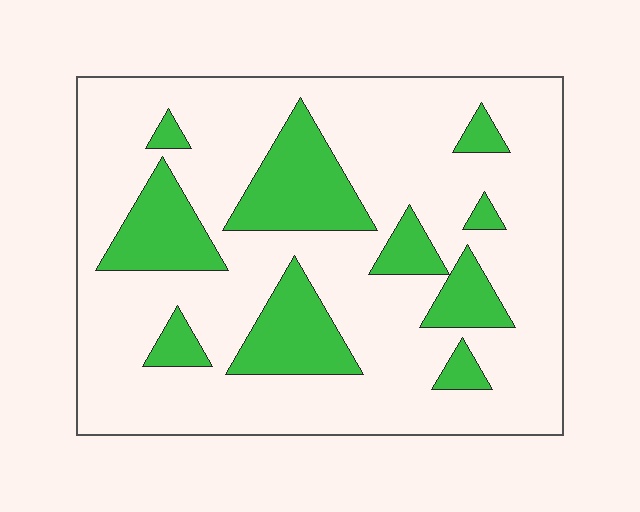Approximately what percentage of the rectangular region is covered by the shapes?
Approximately 25%.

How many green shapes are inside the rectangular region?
10.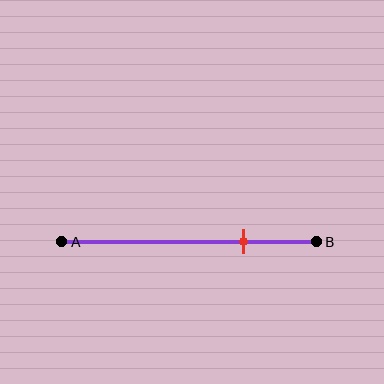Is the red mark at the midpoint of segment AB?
No, the mark is at about 70% from A, not at the 50% midpoint.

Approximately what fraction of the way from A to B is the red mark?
The red mark is approximately 70% of the way from A to B.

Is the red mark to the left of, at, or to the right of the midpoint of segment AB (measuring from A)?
The red mark is to the right of the midpoint of segment AB.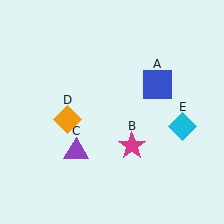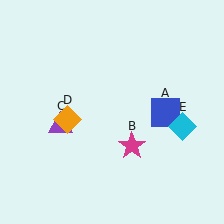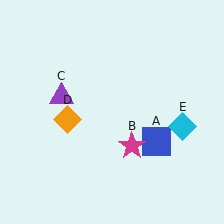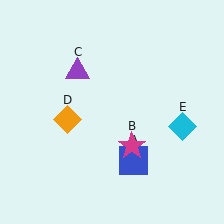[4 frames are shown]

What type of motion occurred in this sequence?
The blue square (object A), purple triangle (object C) rotated clockwise around the center of the scene.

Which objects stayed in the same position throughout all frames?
Magenta star (object B) and orange diamond (object D) and cyan diamond (object E) remained stationary.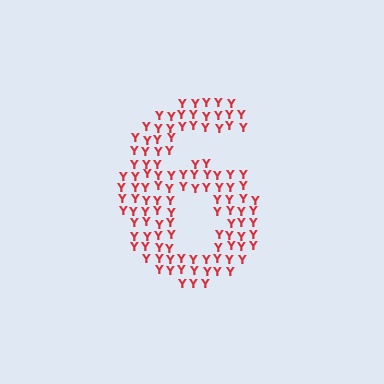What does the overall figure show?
The overall figure shows the digit 6.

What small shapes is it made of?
It is made of small letter Y's.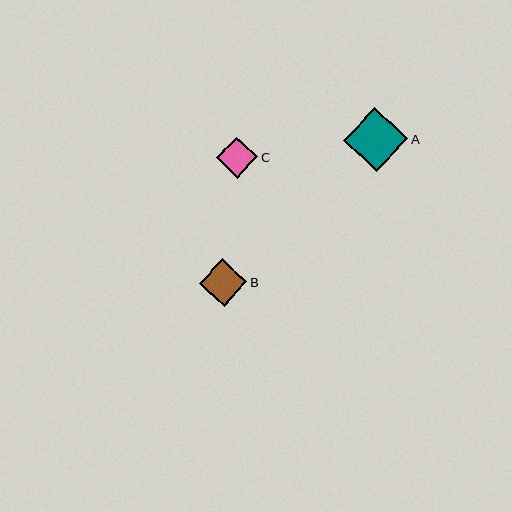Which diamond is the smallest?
Diamond C is the smallest with a size of approximately 41 pixels.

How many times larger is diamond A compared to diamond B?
Diamond A is approximately 1.3 times the size of diamond B.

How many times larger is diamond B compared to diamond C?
Diamond B is approximately 1.2 times the size of diamond C.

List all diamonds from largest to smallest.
From largest to smallest: A, B, C.